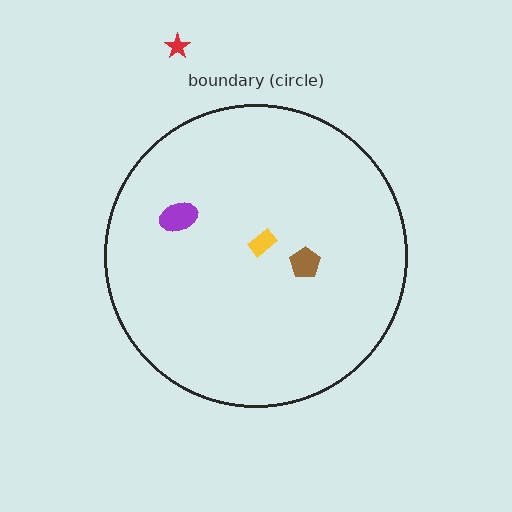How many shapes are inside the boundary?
3 inside, 1 outside.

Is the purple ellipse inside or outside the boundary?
Inside.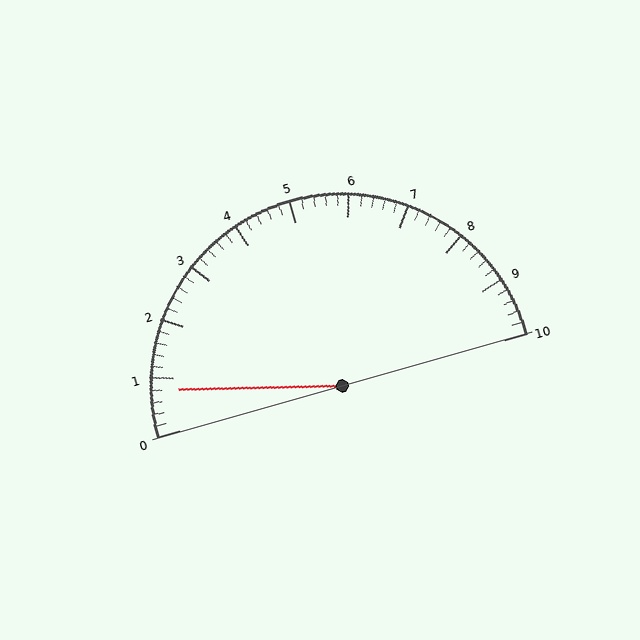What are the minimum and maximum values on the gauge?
The gauge ranges from 0 to 10.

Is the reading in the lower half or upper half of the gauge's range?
The reading is in the lower half of the range (0 to 10).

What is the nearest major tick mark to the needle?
The nearest major tick mark is 1.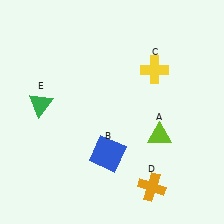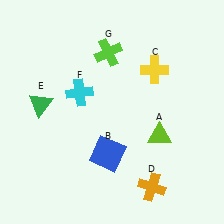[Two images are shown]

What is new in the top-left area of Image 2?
A cyan cross (F) was added in the top-left area of Image 2.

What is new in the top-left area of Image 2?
A lime cross (G) was added in the top-left area of Image 2.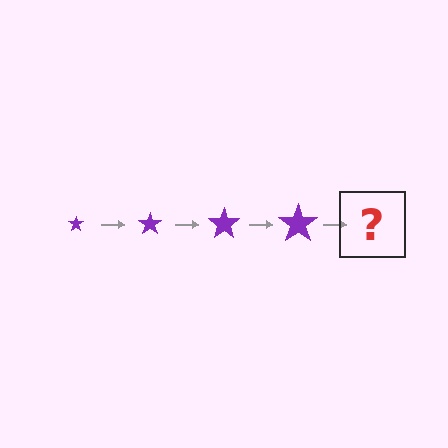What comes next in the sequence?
The next element should be a purple star, larger than the previous one.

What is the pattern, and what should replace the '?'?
The pattern is that the star gets progressively larger each step. The '?' should be a purple star, larger than the previous one.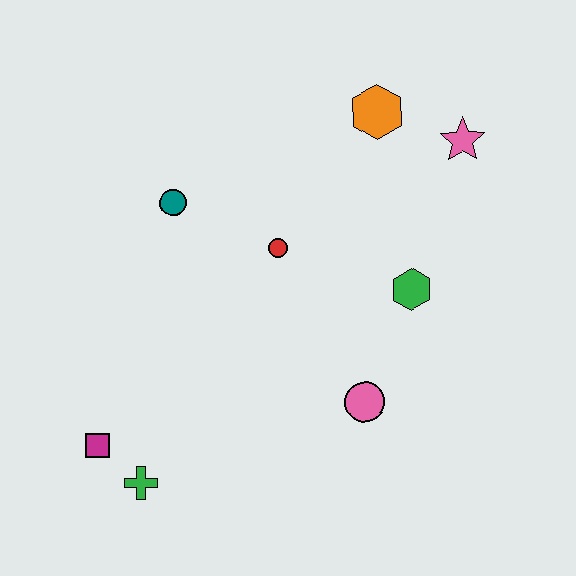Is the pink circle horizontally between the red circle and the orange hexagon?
Yes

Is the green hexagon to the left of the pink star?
Yes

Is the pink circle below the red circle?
Yes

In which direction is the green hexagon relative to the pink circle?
The green hexagon is above the pink circle.